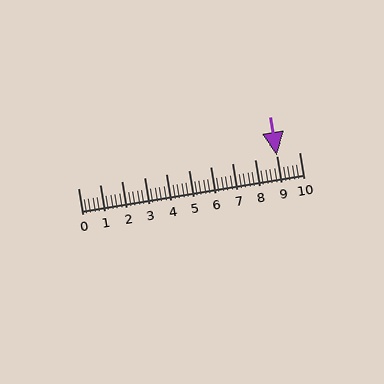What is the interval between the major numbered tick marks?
The major tick marks are spaced 1 units apart.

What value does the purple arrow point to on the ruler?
The purple arrow points to approximately 9.0.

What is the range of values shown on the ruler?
The ruler shows values from 0 to 10.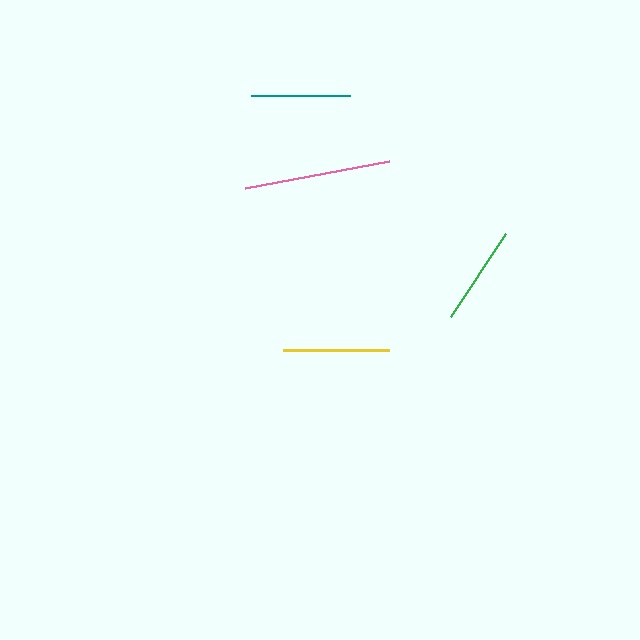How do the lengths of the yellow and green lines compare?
The yellow and green lines are approximately the same length.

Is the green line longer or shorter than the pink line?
The pink line is longer than the green line.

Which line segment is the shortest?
The teal line is the shortest at approximately 98 pixels.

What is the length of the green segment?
The green segment is approximately 99 pixels long.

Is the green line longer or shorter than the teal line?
The green line is longer than the teal line.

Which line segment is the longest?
The pink line is the longest at approximately 147 pixels.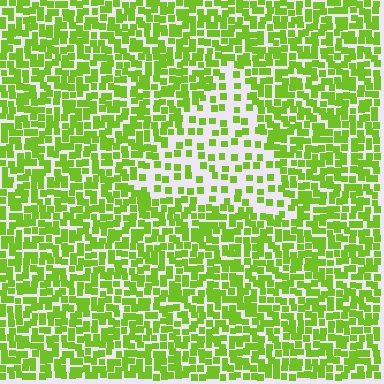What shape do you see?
I see a triangle.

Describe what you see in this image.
The image contains small lime elements arranged at two different densities. A triangle-shaped region is visible where the elements are less densely packed than the surrounding area.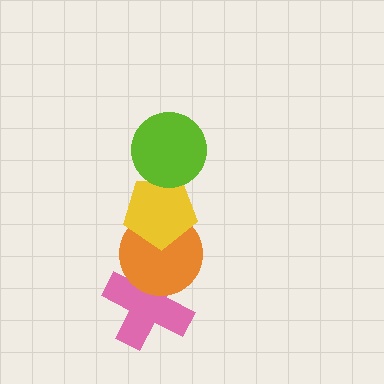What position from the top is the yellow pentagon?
The yellow pentagon is 2nd from the top.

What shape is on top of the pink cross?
The orange circle is on top of the pink cross.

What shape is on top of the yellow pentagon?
The lime circle is on top of the yellow pentagon.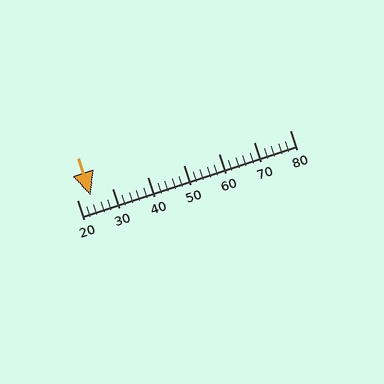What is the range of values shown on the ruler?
The ruler shows values from 20 to 80.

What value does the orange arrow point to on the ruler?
The orange arrow points to approximately 24.